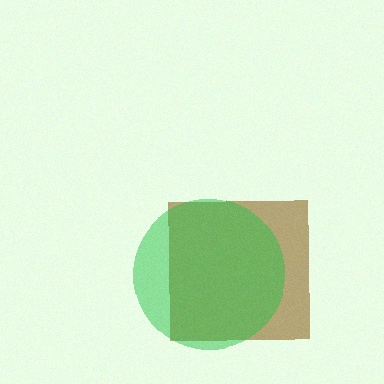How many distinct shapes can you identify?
There are 2 distinct shapes: a brown square, a green circle.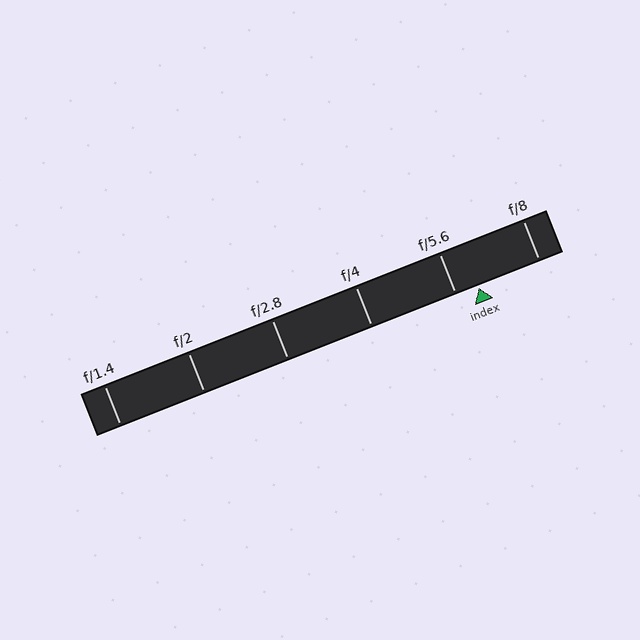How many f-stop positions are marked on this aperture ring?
There are 6 f-stop positions marked.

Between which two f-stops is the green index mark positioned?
The index mark is between f/5.6 and f/8.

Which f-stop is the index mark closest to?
The index mark is closest to f/5.6.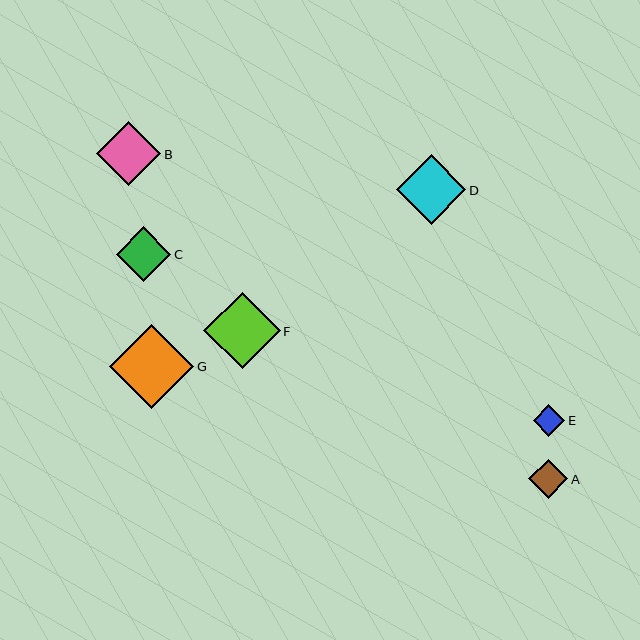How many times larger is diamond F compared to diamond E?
Diamond F is approximately 2.4 times the size of diamond E.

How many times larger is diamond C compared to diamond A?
Diamond C is approximately 1.4 times the size of diamond A.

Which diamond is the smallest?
Diamond E is the smallest with a size of approximately 31 pixels.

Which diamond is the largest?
Diamond G is the largest with a size of approximately 84 pixels.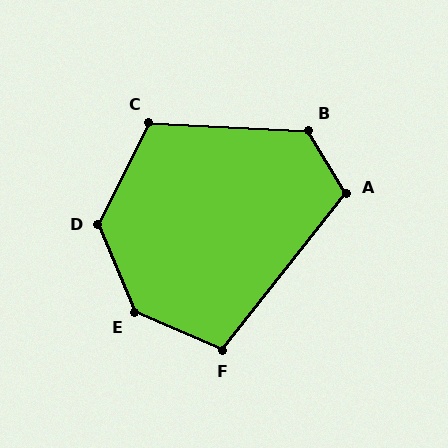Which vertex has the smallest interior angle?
F, at approximately 105 degrees.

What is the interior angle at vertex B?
Approximately 124 degrees (obtuse).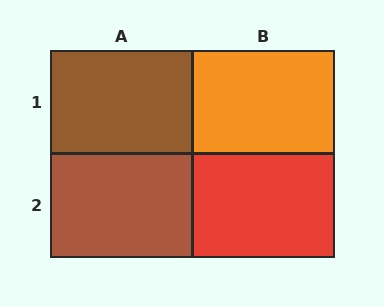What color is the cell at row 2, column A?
Brown.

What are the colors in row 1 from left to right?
Brown, orange.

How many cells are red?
1 cell is red.